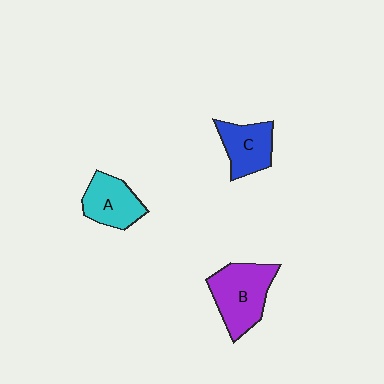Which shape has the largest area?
Shape B (purple).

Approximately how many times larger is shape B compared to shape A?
Approximately 1.4 times.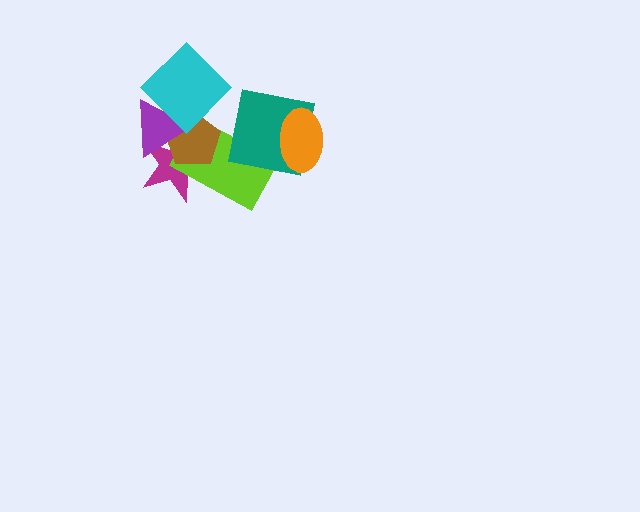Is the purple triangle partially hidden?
Yes, it is partially covered by another shape.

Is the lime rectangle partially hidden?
Yes, it is partially covered by another shape.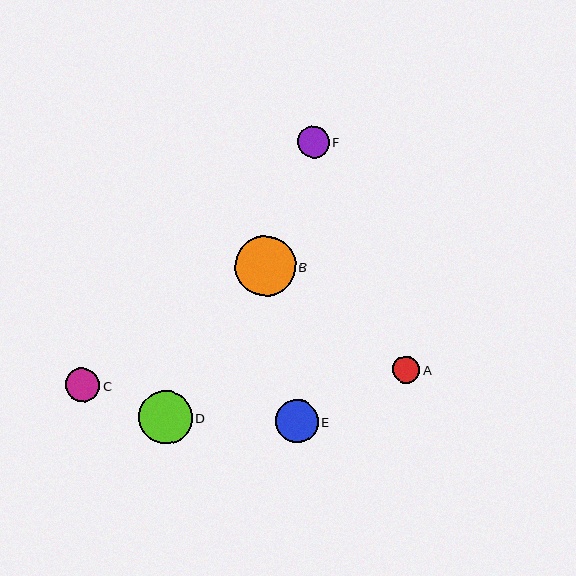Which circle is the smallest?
Circle A is the smallest with a size of approximately 27 pixels.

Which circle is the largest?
Circle B is the largest with a size of approximately 60 pixels.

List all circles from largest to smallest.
From largest to smallest: B, D, E, C, F, A.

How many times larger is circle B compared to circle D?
Circle B is approximately 1.1 times the size of circle D.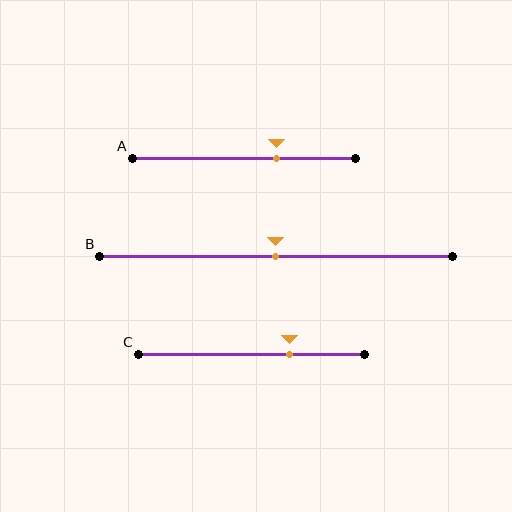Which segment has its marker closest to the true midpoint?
Segment B has its marker closest to the true midpoint.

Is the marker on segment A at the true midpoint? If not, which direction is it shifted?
No, the marker on segment A is shifted to the right by about 14% of the segment length.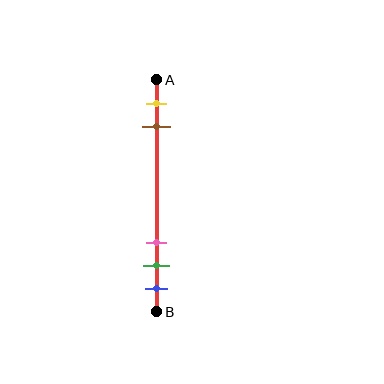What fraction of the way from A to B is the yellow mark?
The yellow mark is approximately 10% (0.1) of the way from A to B.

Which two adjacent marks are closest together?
The green and blue marks are the closest adjacent pair.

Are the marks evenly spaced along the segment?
No, the marks are not evenly spaced.